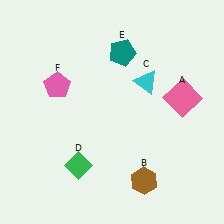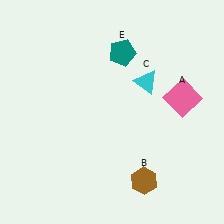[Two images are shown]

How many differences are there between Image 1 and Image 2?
There are 2 differences between the two images.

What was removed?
The pink pentagon (F), the green diamond (D) were removed in Image 2.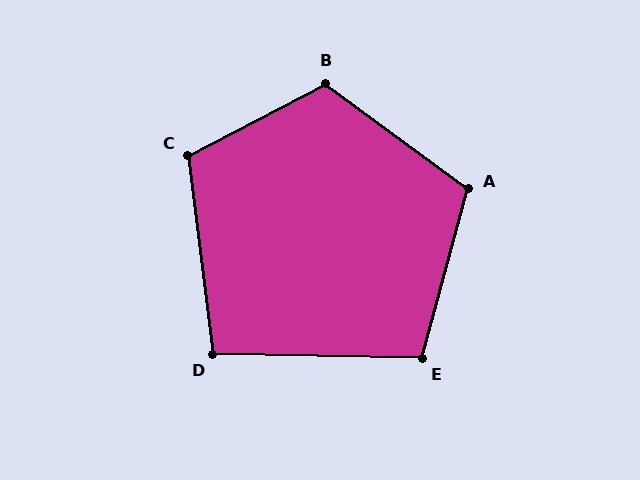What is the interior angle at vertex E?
Approximately 104 degrees (obtuse).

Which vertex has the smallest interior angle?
D, at approximately 98 degrees.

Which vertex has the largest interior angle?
B, at approximately 116 degrees.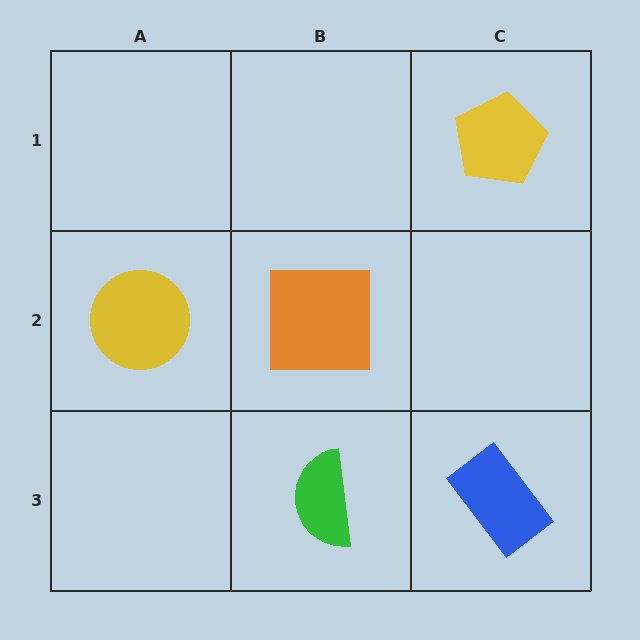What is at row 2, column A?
A yellow circle.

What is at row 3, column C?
A blue rectangle.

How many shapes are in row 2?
2 shapes.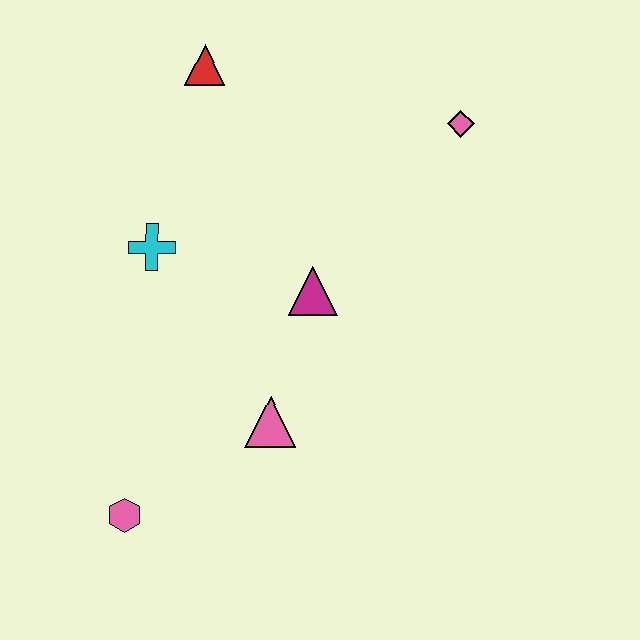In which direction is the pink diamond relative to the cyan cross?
The pink diamond is to the right of the cyan cross.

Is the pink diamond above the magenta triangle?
Yes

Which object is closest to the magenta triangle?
The pink triangle is closest to the magenta triangle.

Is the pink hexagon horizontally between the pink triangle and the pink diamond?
No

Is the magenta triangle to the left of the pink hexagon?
No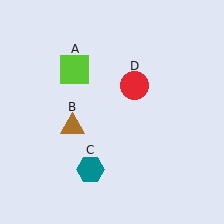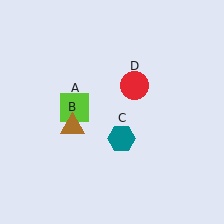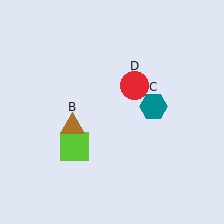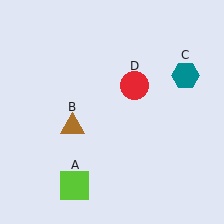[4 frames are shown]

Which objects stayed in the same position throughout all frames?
Brown triangle (object B) and red circle (object D) remained stationary.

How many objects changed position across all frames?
2 objects changed position: lime square (object A), teal hexagon (object C).